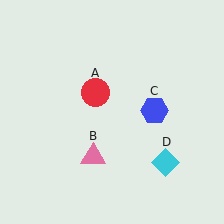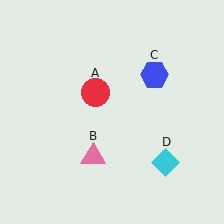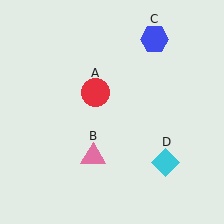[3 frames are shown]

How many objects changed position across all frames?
1 object changed position: blue hexagon (object C).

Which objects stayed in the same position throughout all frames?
Red circle (object A) and pink triangle (object B) and cyan diamond (object D) remained stationary.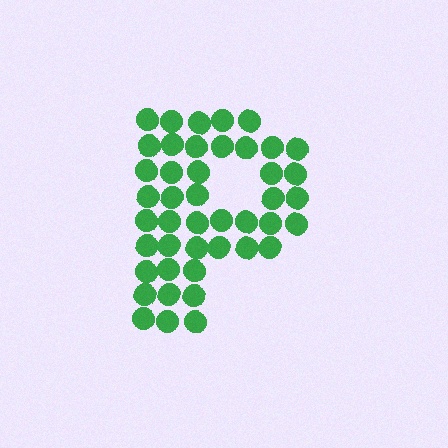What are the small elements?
The small elements are circles.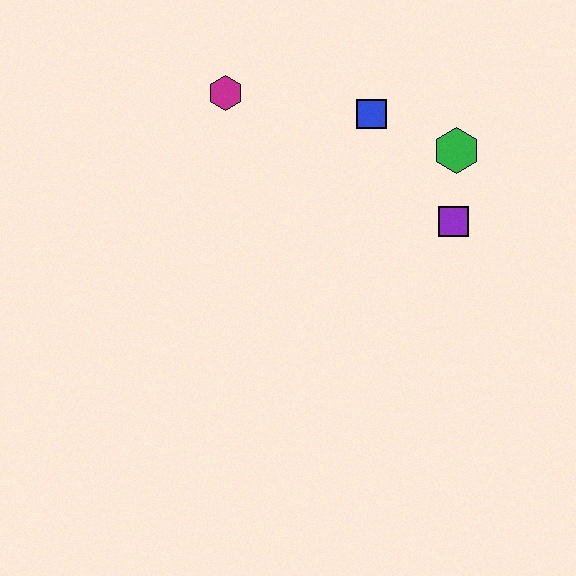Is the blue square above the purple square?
Yes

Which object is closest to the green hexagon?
The purple square is closest to the green hexagon.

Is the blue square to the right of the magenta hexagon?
Yes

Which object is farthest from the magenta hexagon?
The purple square is farthest from the magenta hexagon.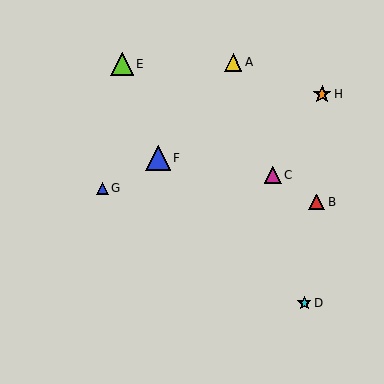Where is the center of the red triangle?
The center of the red triangle is at (317, 202).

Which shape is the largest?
The blue triangle (labeled F) is the largest.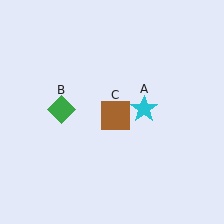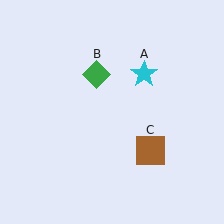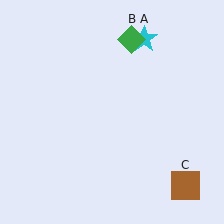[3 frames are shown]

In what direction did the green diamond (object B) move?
The green diamond (object B) moved up and to the right.